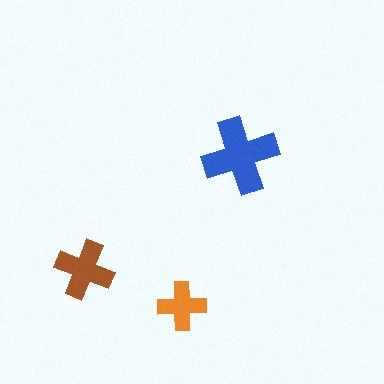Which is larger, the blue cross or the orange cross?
The blue one.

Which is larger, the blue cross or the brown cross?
The blue one.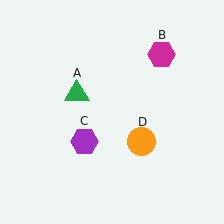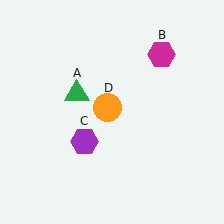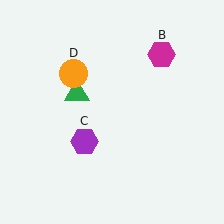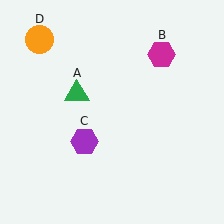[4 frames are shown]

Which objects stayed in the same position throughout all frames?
Green triangle (object A) and magenta hexagon (object B) and purple hexagon (object C) remained stationary.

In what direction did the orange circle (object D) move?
The orange circle (object D) moved up and to the left.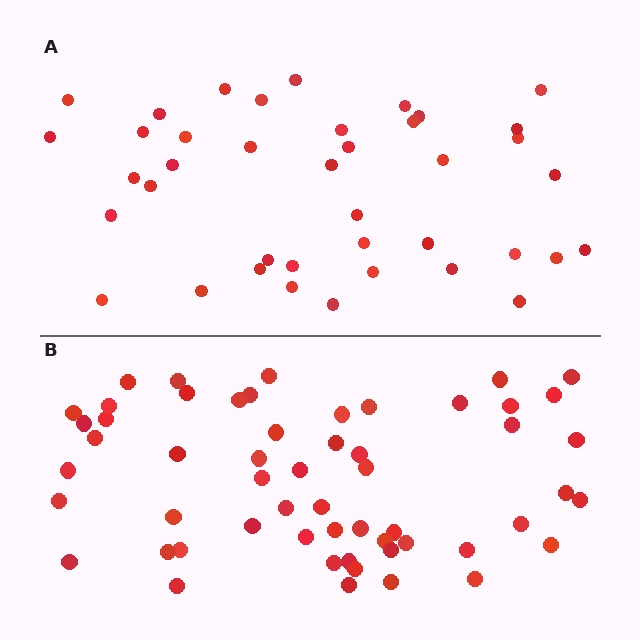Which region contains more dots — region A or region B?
Region B (the bottom region) has more dots.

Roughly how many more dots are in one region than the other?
Region B has approximately 15 more dots than region A.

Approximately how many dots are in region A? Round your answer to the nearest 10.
About 40 dots.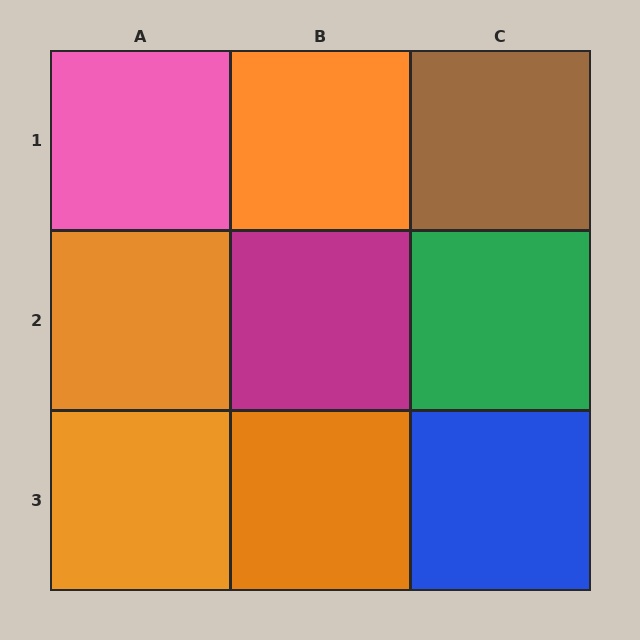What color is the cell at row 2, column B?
Magenta.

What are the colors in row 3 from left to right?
Orange, orange, blue.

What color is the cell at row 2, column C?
Green.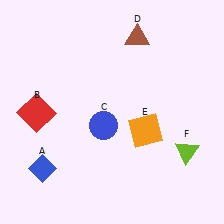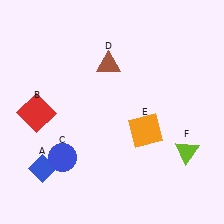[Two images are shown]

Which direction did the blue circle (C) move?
The blue circle (C) moved left.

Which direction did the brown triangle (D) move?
The brown triangle (D) moved left.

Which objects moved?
The objects that moved are: the blue circle (C), the brown triangle (D).